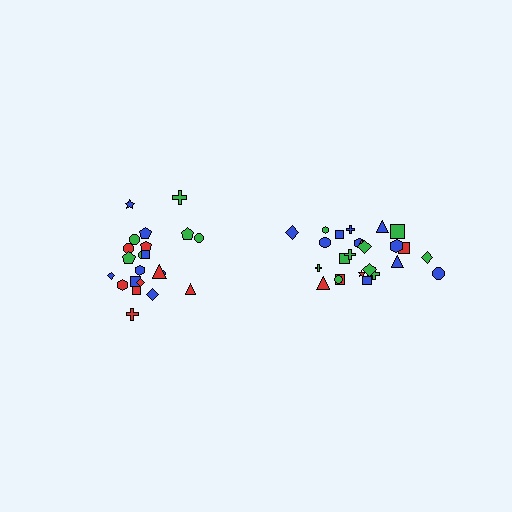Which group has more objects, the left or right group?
The right group.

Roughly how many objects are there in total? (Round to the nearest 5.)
Roughly 45 objects in total.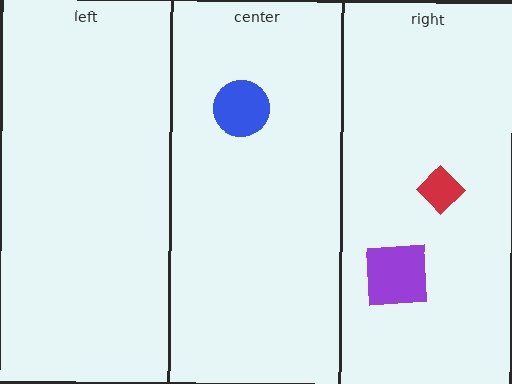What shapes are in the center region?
The blue circle.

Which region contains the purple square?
The right region.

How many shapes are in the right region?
2.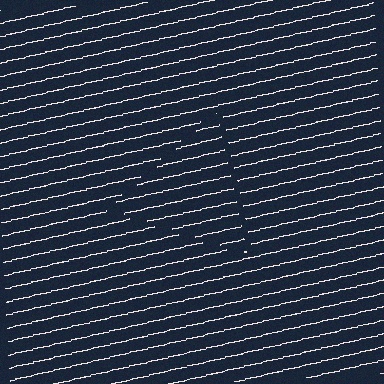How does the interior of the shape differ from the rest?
The interior of the shape contains the same grating, shifted by half a period — the contour is defined by the phase discontinuity where line-ends from the inner and outer gratings abut.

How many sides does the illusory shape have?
3 sides — the line-ends trace a triangle.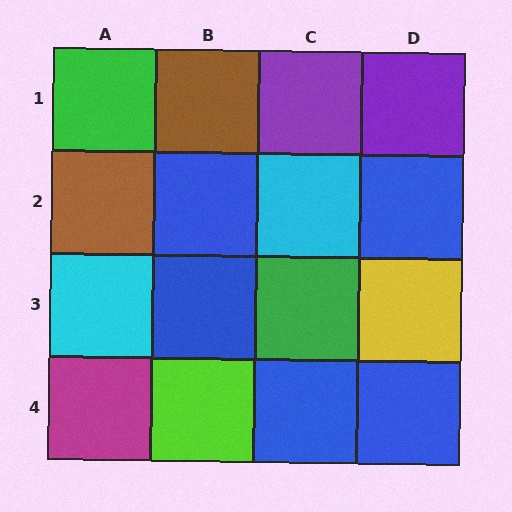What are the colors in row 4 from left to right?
Magenta, lime, blue, blue.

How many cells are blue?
5 cells are blue.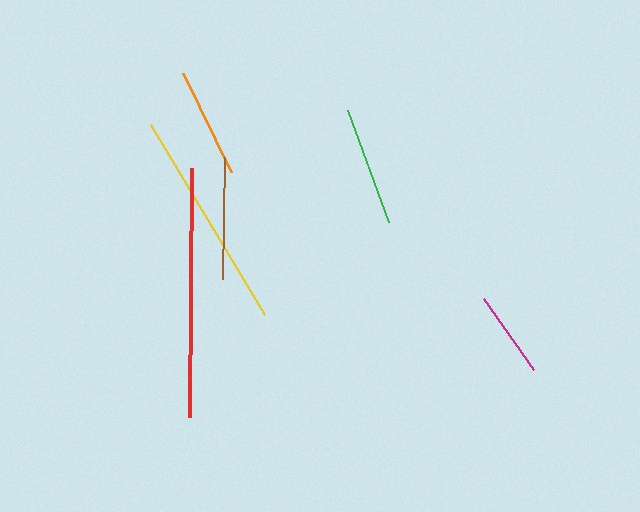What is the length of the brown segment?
The brown segment is approximately 122 pixels long.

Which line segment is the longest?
The red line is the longest at approximately 249 pixels.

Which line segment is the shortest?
The magenta line is the shortest at approximately 86 pixels.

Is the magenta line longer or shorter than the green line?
The green line is longer than the magenta line.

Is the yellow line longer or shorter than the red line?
The red line is longer than the yellow line.